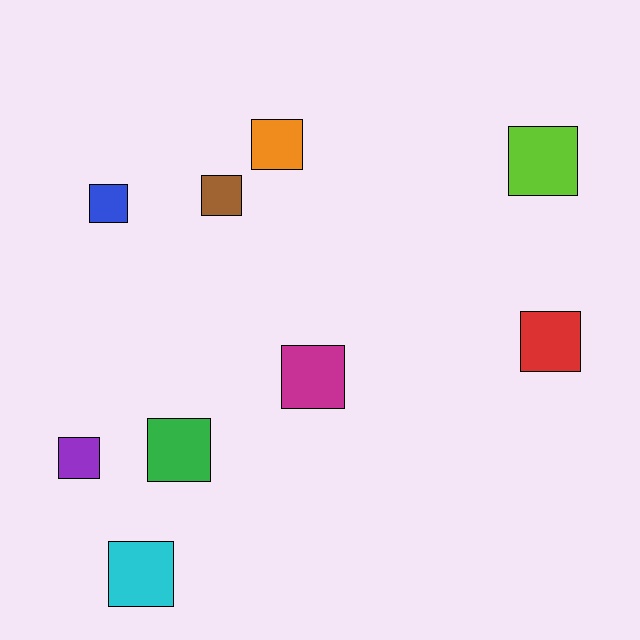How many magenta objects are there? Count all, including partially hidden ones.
There is 1 magenta object.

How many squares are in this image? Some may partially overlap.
There are 9 squares.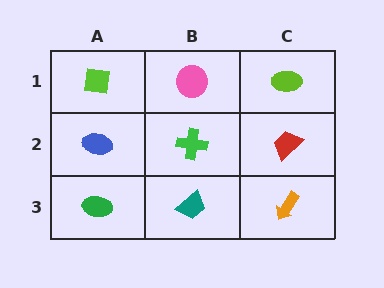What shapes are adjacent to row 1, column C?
A red trapezoid (row 2, column C), a pink circle (row 1, column B).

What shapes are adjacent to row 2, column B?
A pink circle (row 1, column B), a teal trapezoid (row 3, column B), a blue ellipse (row 2, column A), a red trapezoid (row 2, column C).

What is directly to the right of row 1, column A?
A pink circle.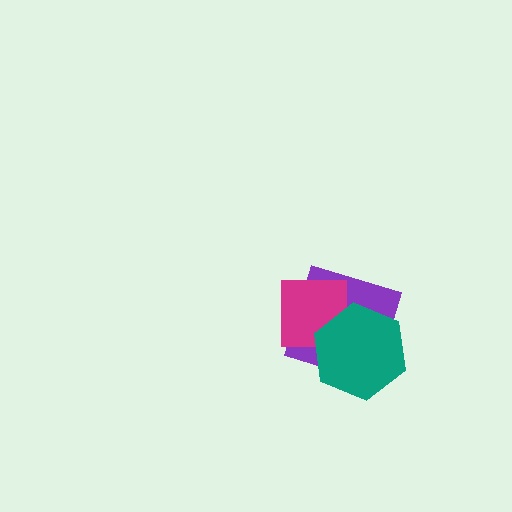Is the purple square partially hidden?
Yes, it is partially covered by another shape.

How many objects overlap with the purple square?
2 objects overlap with the purple square.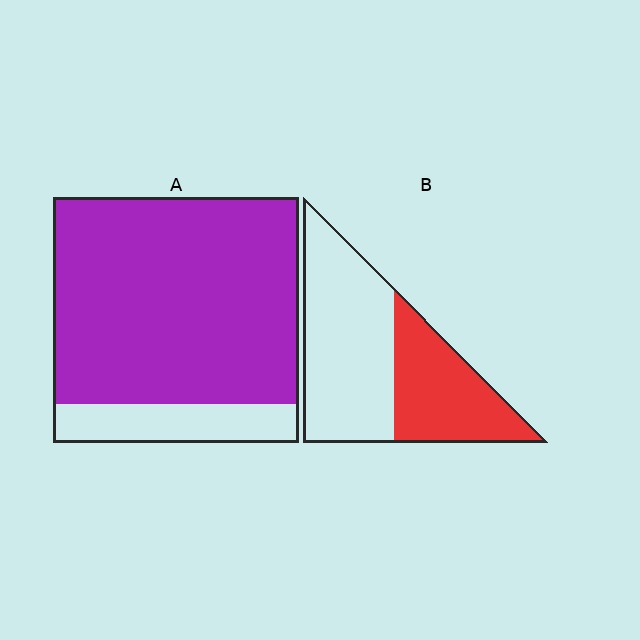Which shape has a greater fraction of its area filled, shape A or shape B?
Shape A.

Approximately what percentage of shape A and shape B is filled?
A is approximately 85% and B is approximately 40%.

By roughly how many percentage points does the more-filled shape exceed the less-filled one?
By roughly 45 percentage points (A over B).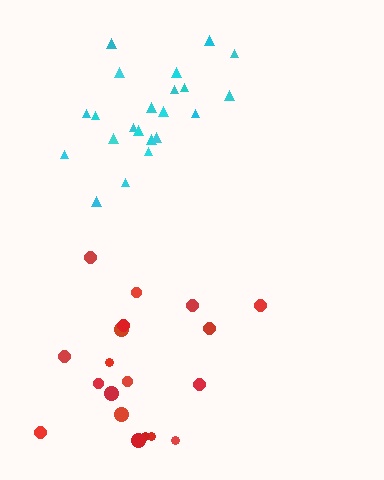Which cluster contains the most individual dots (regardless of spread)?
Cyan (22).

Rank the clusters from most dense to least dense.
cyan, red.